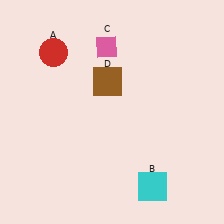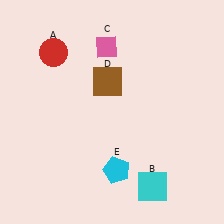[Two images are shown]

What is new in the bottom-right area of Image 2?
A cyan pentagon (E) was added in the bottom-right area of Image 2.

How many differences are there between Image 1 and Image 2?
There is 1 difference between the two images.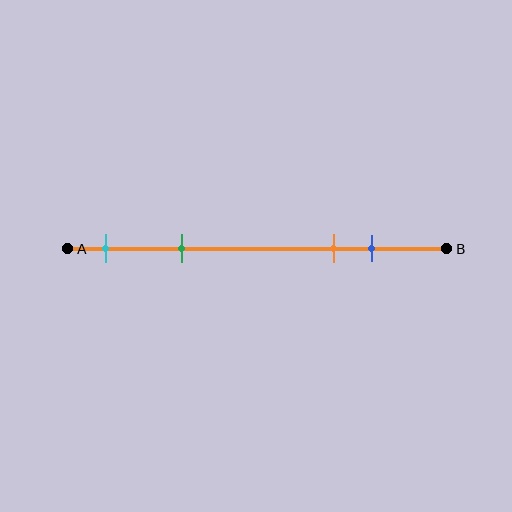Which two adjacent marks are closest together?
The orange and blue marks are the closest adjacent pair.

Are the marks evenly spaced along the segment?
No, the marks are not evenly spaced.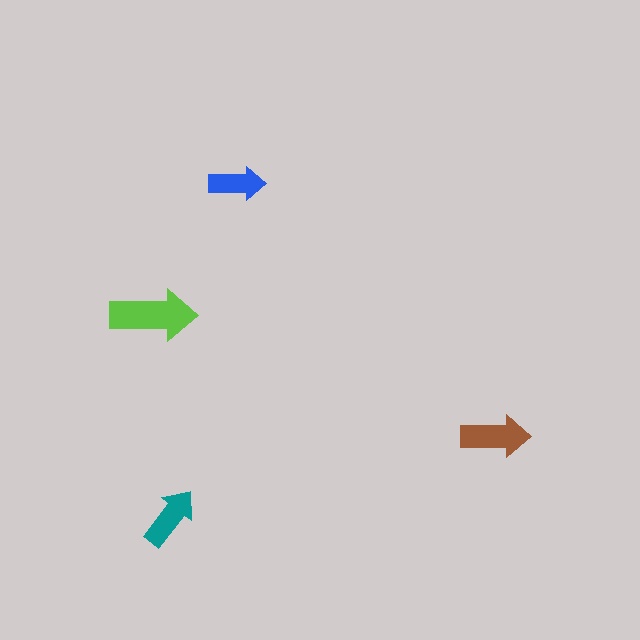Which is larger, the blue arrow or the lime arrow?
The lime one.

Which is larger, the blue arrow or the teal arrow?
The teal one.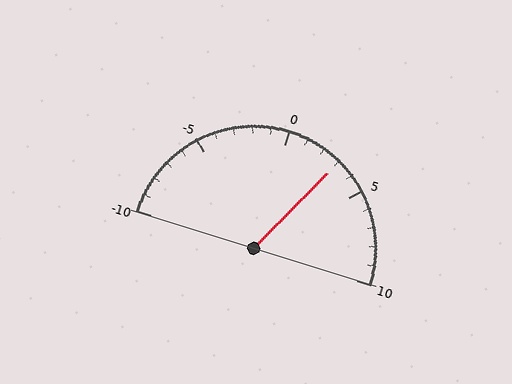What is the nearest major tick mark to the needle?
The nearest major tick mark is 5.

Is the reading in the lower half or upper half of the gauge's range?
The reading is in the upper half of the range (-10 to 10).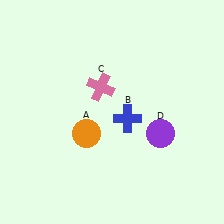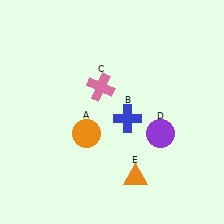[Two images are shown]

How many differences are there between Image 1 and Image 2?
There is 1 difference between the two images.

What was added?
An orange triangle (E) was added in Image 2.